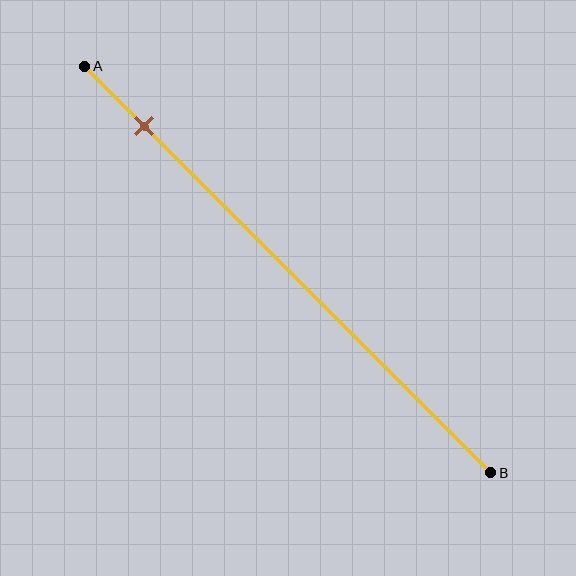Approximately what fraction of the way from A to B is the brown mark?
The brown mark is approximately 15% of the way from A to B.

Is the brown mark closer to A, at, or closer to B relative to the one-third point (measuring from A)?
The brown mark is closer to point A than the one-third point of segment AB.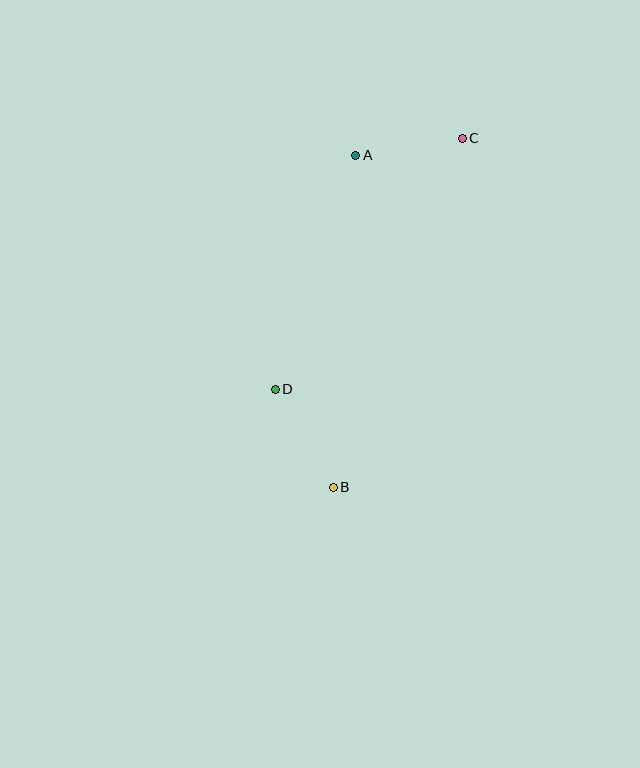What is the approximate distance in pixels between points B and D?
The distance between B and D is approximately 114 pixels.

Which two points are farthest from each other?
Points B and C are farthest from each other.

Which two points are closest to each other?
Points A and C are closest to each other.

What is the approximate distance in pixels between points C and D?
The distance between C and D is approximately 313 pixels.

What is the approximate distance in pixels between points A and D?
The distance between A and D is approximately 247 pixels.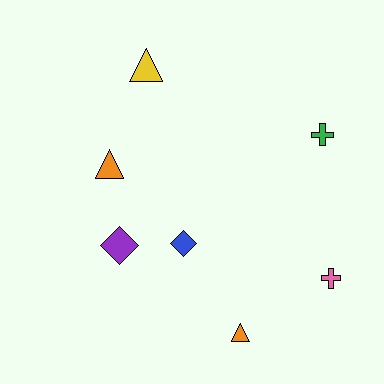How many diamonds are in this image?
There are 2 diamonds.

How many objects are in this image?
There are 7 objects.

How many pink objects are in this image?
There is 1 pink object.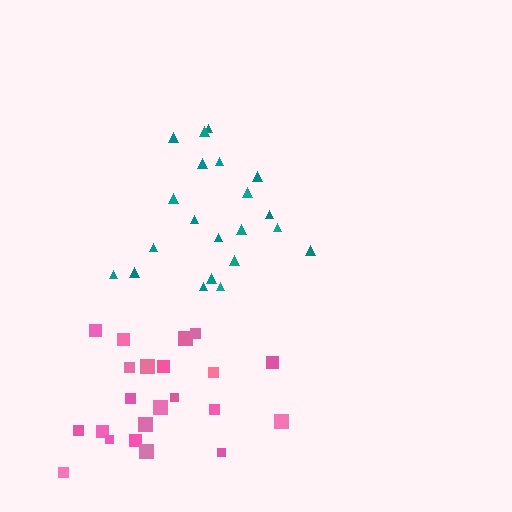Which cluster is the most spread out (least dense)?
Teal.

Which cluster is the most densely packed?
Pink.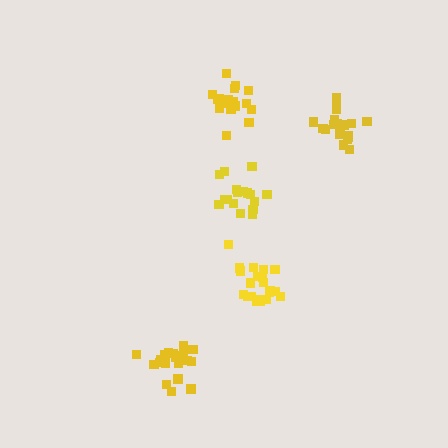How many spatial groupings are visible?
There are 5 spatial groupings.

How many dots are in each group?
Group 1: 17 dots, Group 2: 19 dots, Group 3: 19 dots, Group 4: 21 dots, Group 5: 21 dots (97 total).